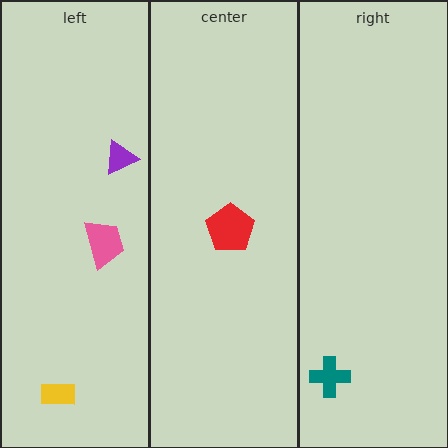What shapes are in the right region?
The teal cross.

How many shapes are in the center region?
1.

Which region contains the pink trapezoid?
The left region.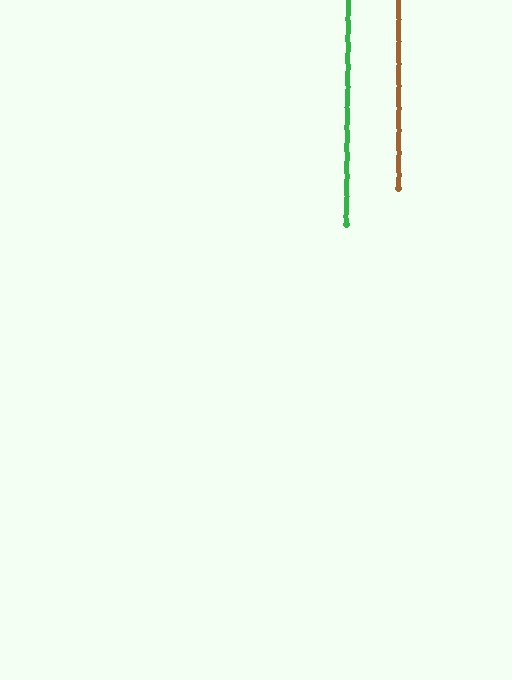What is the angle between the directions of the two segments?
Approximately 1 degree.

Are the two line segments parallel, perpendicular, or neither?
Parallel — their directions differ by only 0.5°.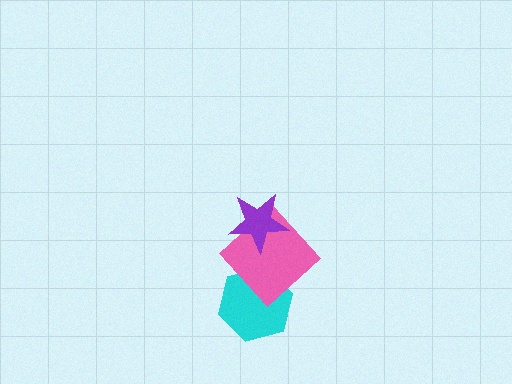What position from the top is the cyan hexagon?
The cyan hexagon is 3rd from the top.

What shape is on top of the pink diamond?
The purple star is on top of the pink diamond.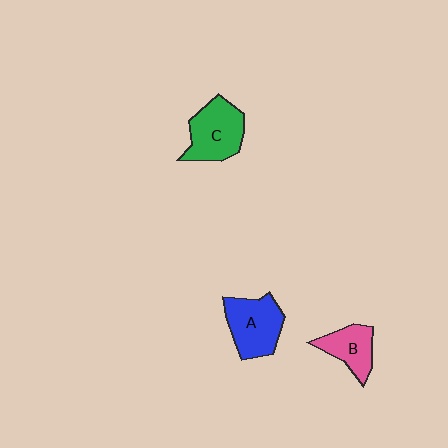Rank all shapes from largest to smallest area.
From largest to smallest: C (green), A (blue), B (pink).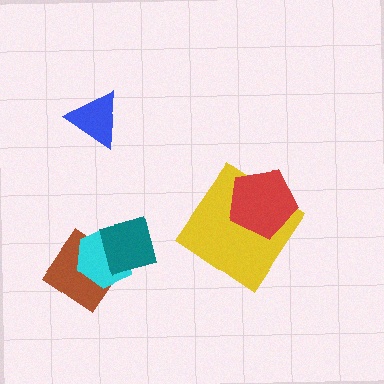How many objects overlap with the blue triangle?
0 objects overlap with the blue triangle.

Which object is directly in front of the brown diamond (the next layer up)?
The cyan hexagon is directly in front of the brown diamond.